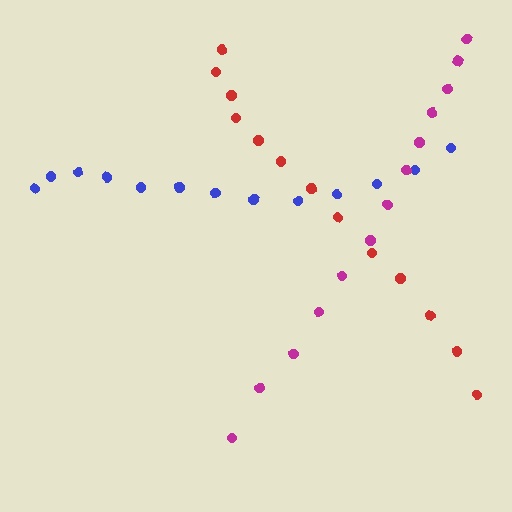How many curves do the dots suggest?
There are 3 distinct paths.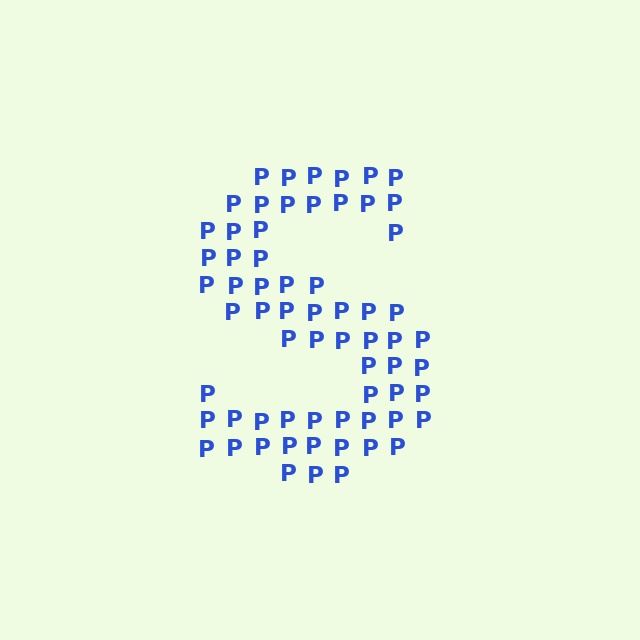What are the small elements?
The small elements are letter P's.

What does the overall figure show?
The overall figure shows the letter S.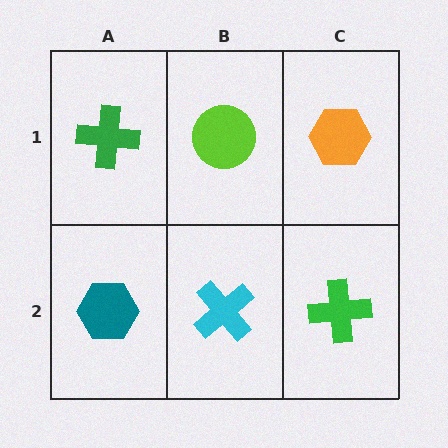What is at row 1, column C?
An orange hexagon.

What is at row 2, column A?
A teal hexagon.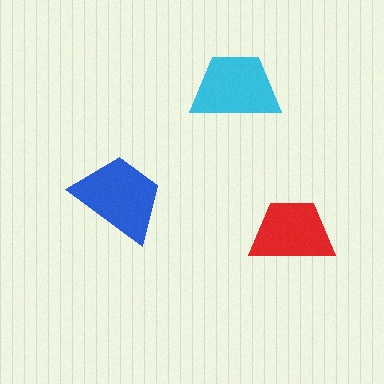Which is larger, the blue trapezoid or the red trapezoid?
The blue one.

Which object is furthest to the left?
The blue trapezoid is leftmost.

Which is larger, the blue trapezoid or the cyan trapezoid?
The blue one.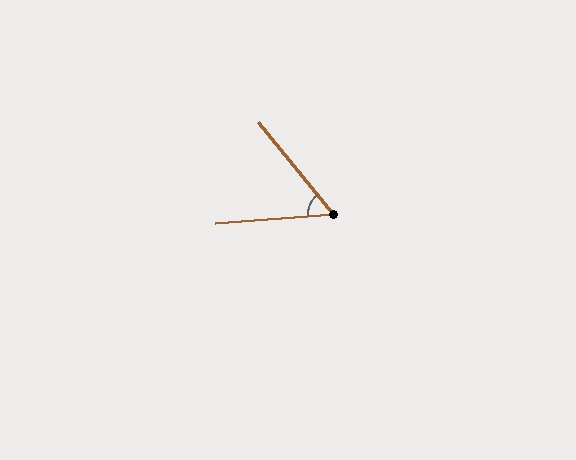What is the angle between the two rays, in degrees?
Approximately 55 degrees.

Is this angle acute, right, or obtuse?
It is acute.